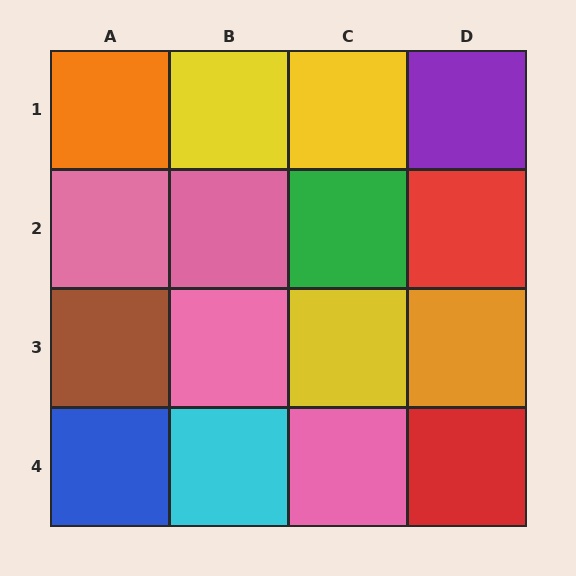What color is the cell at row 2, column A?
Pink.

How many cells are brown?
1 cell is brown.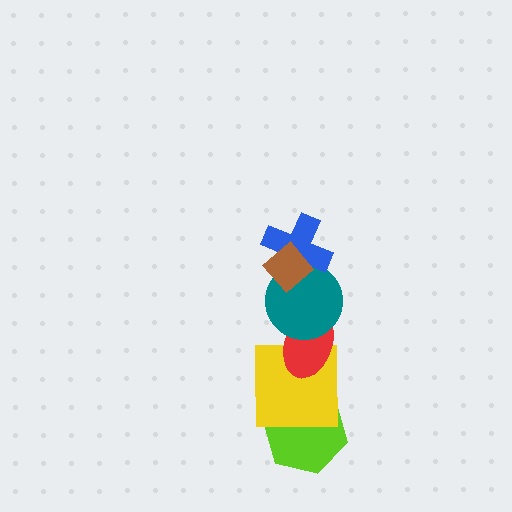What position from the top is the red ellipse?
The red ellipse is 4th from the top.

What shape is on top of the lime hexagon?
The yellow square is on top of the lime hexagon.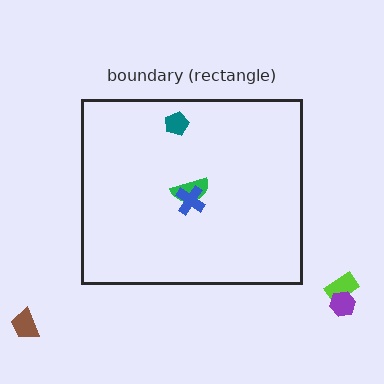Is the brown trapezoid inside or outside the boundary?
Outside.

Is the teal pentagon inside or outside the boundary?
Inside.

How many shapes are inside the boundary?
3 inside, 3 outside.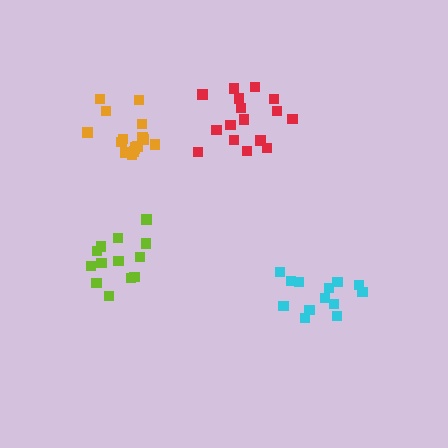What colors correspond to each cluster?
The clusters are colored: orange, red, cyan, lime.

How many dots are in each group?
Group 1: 16 dots, Group 2: 16 dots, Group 3: 13 dots, Group 4: 13 dots (58 total).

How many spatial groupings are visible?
There are 4 spatial groupings.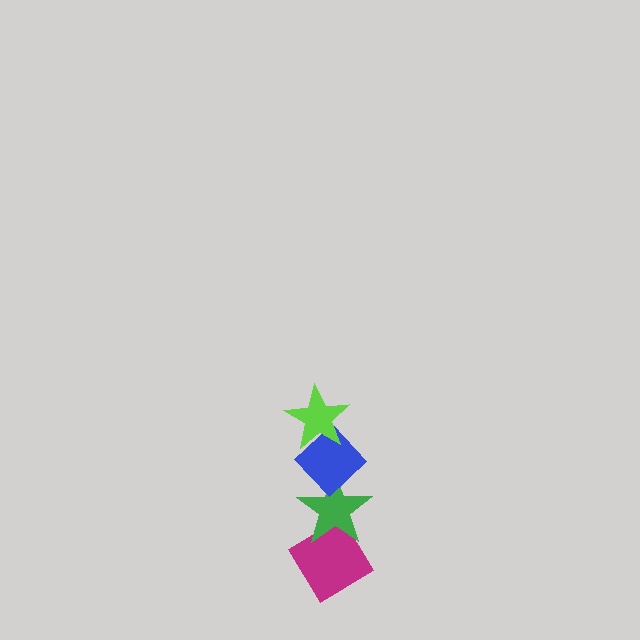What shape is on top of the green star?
The blue diamond is on top of the green star.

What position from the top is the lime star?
The lime star is 1st from the top.